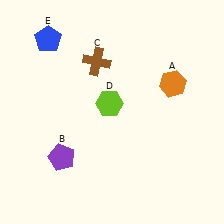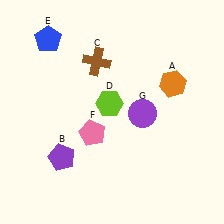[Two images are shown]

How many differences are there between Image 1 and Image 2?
There are 2 differences between the two images.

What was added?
A pink pentagon (F), a purple circle (G) were added in Image 2.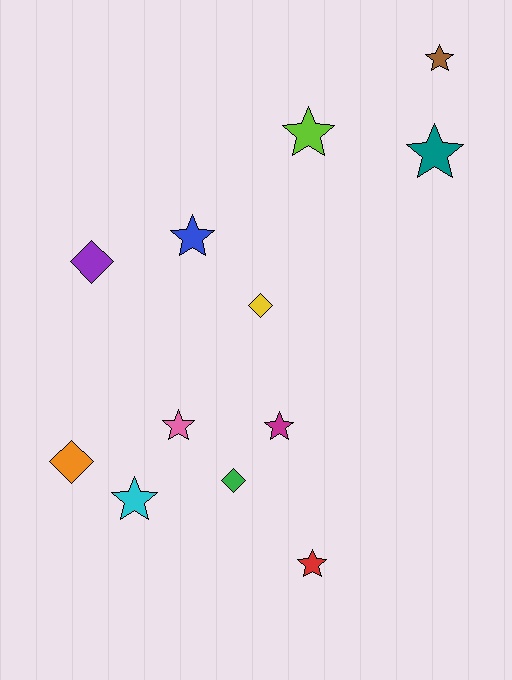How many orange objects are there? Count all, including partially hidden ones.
There is 1 orange object.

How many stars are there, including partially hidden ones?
There are 8 stars.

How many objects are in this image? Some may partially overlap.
There are 12 objects.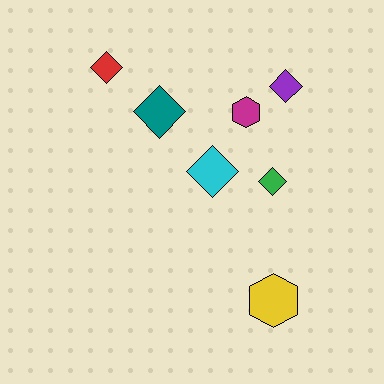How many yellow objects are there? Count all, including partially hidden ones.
There is 1 yellow object.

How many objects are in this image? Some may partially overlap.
There are 7 objects.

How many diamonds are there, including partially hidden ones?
There are 5 diamonds.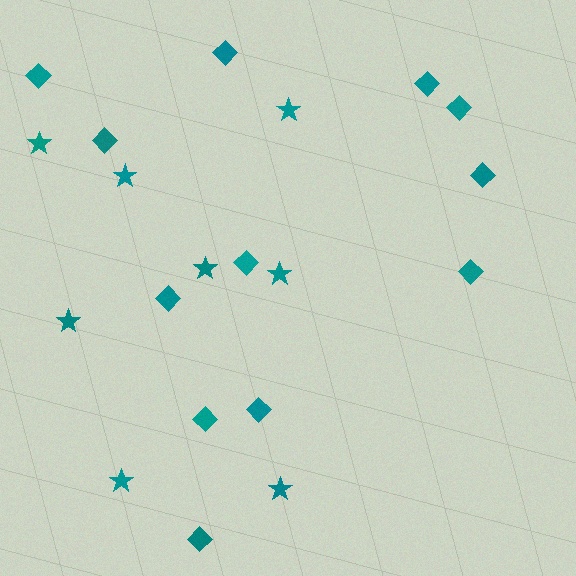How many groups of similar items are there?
There are 2 groups: one group of stars (8) and one group of diamonds (12).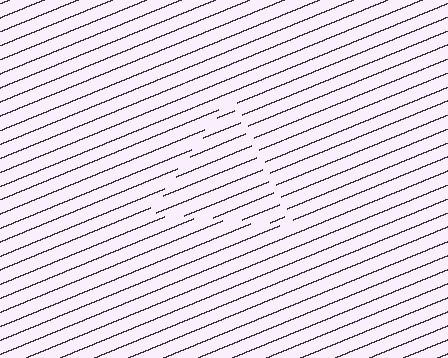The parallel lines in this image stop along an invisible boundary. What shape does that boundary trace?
An illusory triangle. The interior of the shape contains the same grating, shifted by half a period — the contour is defined by the phase discontinuity where line-ends from the inner and outer gratings abut.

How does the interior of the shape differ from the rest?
The interior of the shape contains the same grating, shifted by half a period — the contour is defined by the phase discontinuity where line-ends from the inner and outer gratings abut.